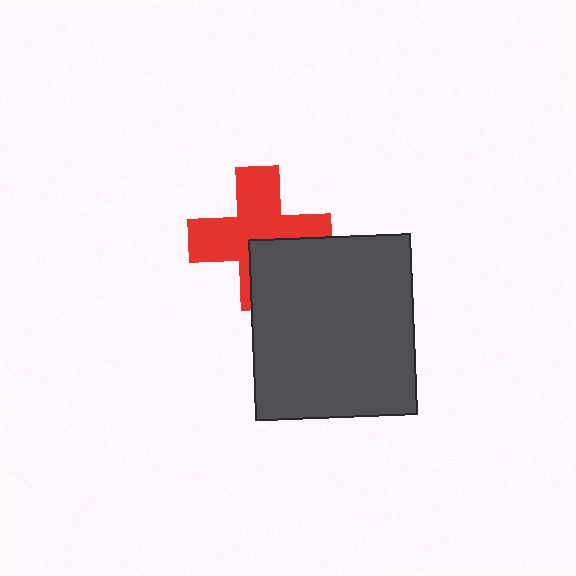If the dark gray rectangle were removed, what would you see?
You would see the complete red cross.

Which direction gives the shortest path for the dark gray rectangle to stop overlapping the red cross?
Moving toward the lower-right gives the shortest separation.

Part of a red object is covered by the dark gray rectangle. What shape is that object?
It is a cross.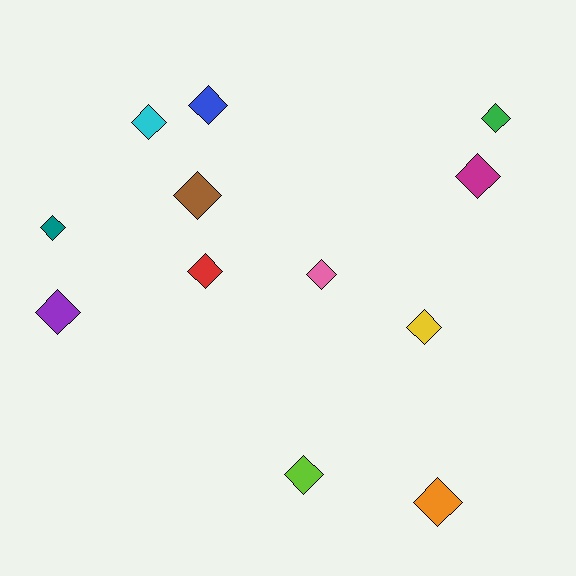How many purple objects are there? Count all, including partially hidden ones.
There is 1 purple object.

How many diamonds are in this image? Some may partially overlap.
There are 12 diamonds.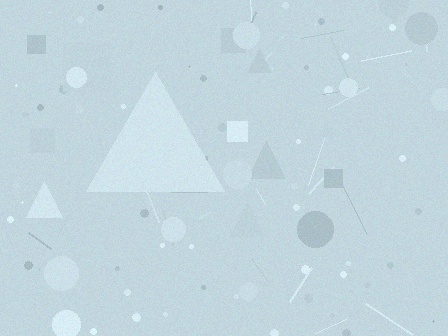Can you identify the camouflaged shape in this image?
The camouflaged shape is a triangle.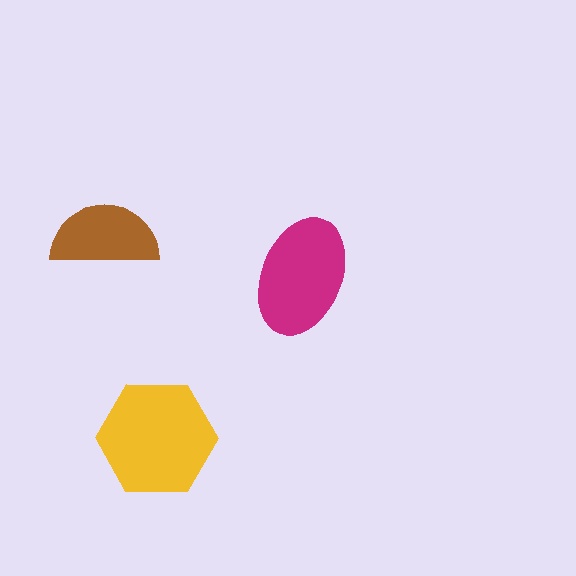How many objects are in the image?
There are 3 objects in the image.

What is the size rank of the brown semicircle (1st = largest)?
3rd.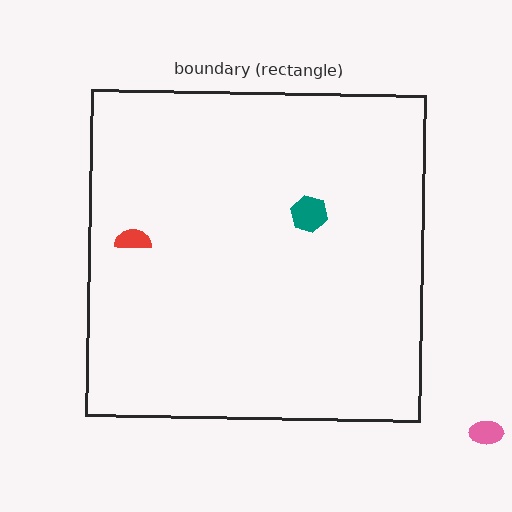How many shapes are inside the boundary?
2 inside, 1 outside.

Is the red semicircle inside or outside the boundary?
Inside.